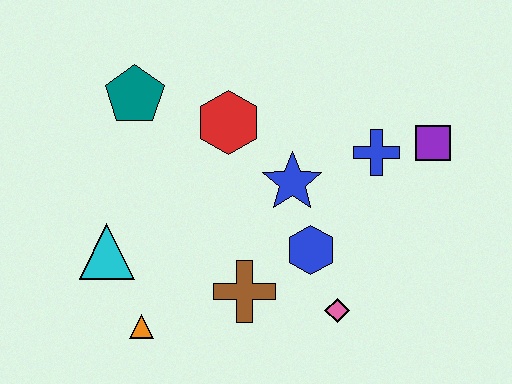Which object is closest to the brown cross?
The blue hexagon is closest to the brown cross.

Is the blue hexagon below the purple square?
Yes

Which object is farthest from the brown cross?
The purple square is farthest from the brown cross.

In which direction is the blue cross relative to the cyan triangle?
The blue cross is to the right of the cyan triangle.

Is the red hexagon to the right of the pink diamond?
No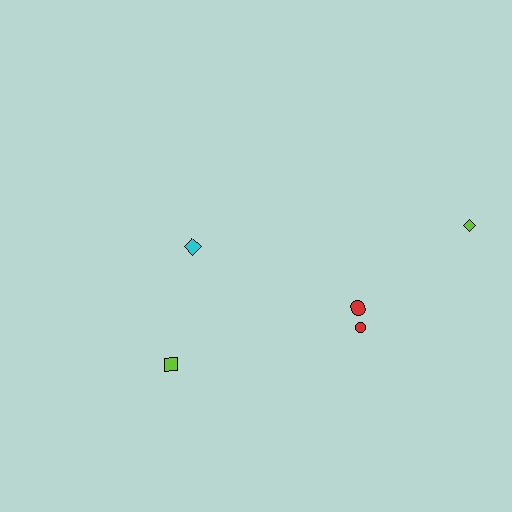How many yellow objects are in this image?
There are no yellow objects.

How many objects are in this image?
There are 5 objects.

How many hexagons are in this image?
There are no hexagons.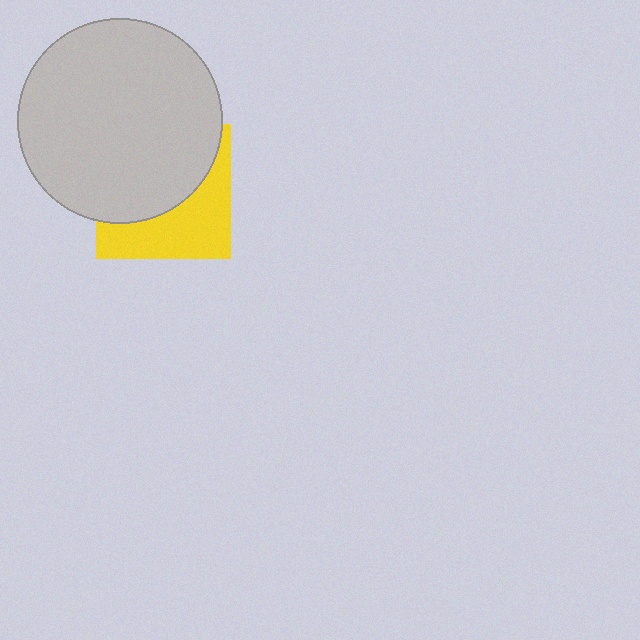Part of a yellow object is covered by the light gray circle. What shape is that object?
It is a square.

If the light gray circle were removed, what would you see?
You would see the complete yellow square.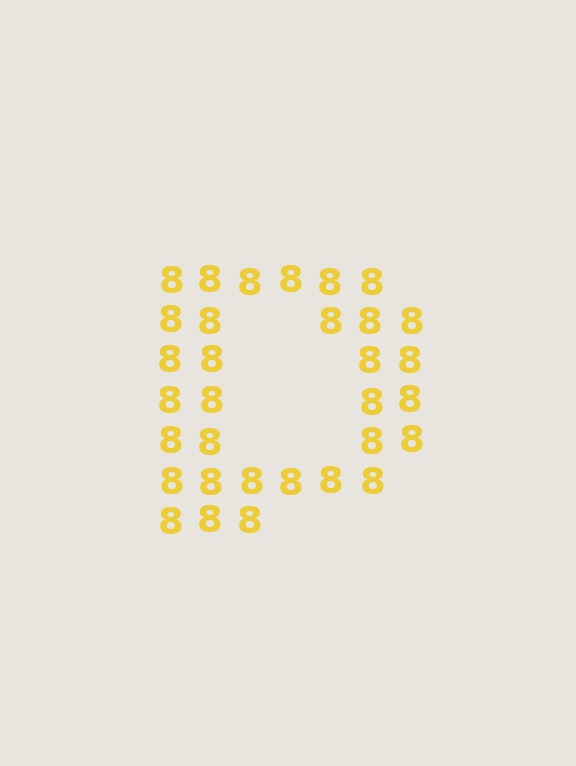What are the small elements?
The small elements are digit 8's.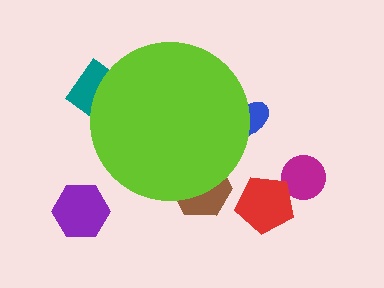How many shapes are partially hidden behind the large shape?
3 shapes are partially hidden.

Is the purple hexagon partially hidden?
No, the purple hexagon is fully visible.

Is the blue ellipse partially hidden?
Yes, the blue ellipse is partially hidden behind the lime circle.